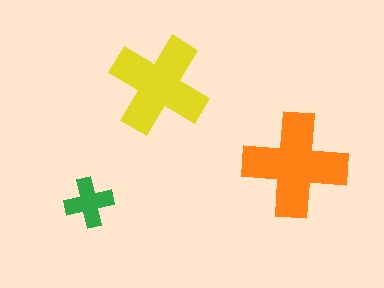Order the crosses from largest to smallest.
the orange one, the yellow one, the green one.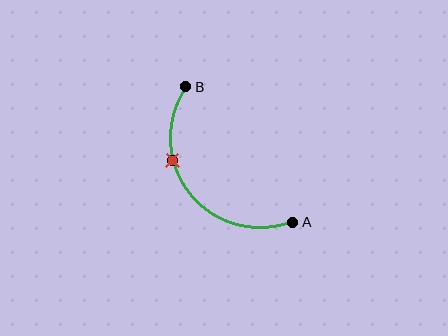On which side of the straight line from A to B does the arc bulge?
The arc bulges below and to the left of the straight line connecting A and B.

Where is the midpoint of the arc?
The arc midpoint is the point on the curve farthest from the straight line joining A and B. It sits below and to the left of that line.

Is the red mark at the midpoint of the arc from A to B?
No. The red mark lies on the arc but is closer to endpoint B. The arc midpoint would be at the point on the curve equidistant along the arc from both A and B.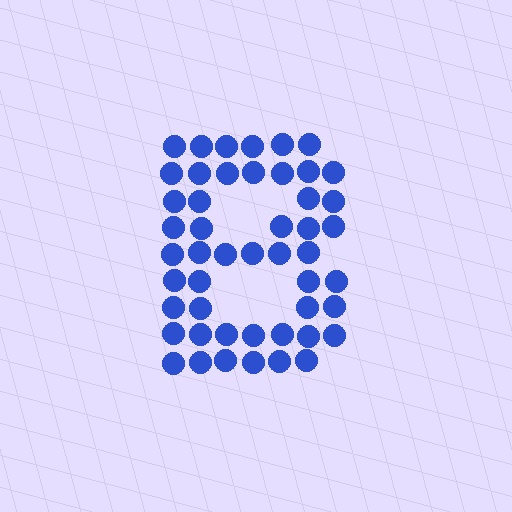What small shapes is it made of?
It is made of small circles.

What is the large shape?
The large shape is the letter B.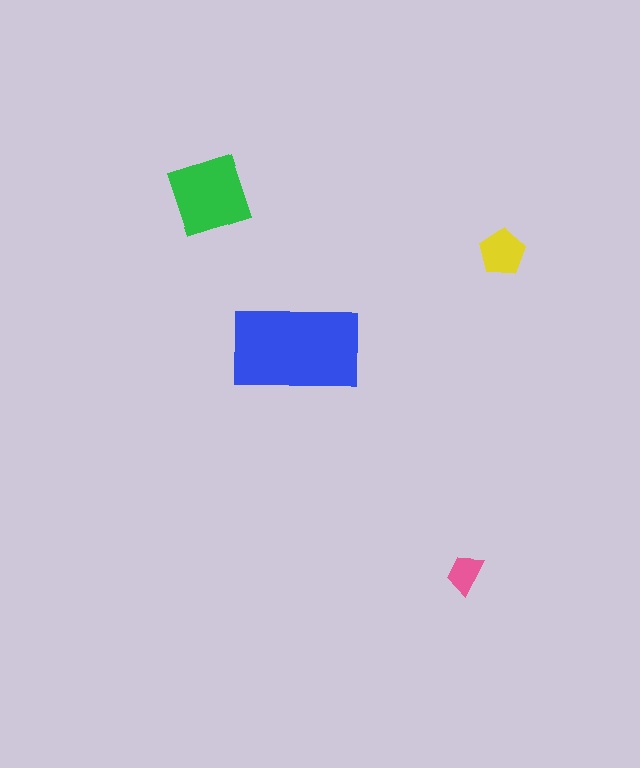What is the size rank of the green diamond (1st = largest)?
2nd.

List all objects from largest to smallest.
The blue rectangle, the green diamond, the yellow pentagon, the pink trapezoid.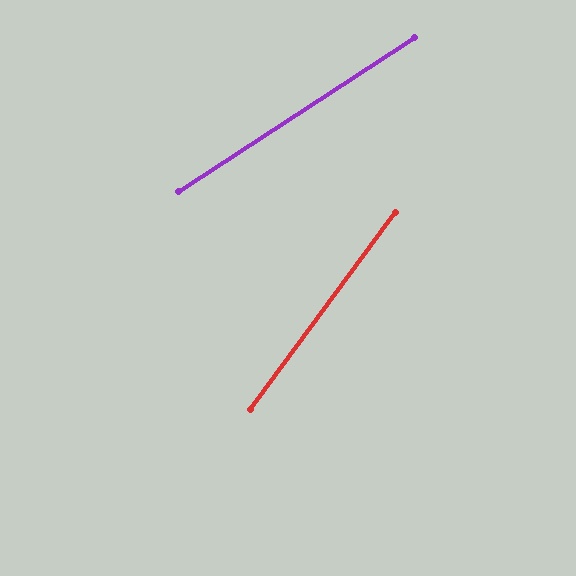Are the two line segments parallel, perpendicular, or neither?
Neither parallel nor perpendicular — they differ by about 21°.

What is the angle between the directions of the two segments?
Approximately 21 degrees.